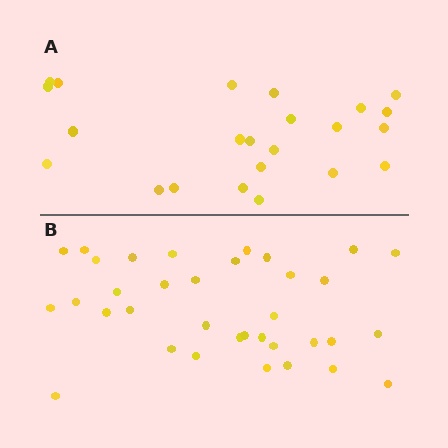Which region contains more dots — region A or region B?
Region B (the bottom region) has more dots.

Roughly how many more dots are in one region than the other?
Region B has roughly 12 or so more dots than region A.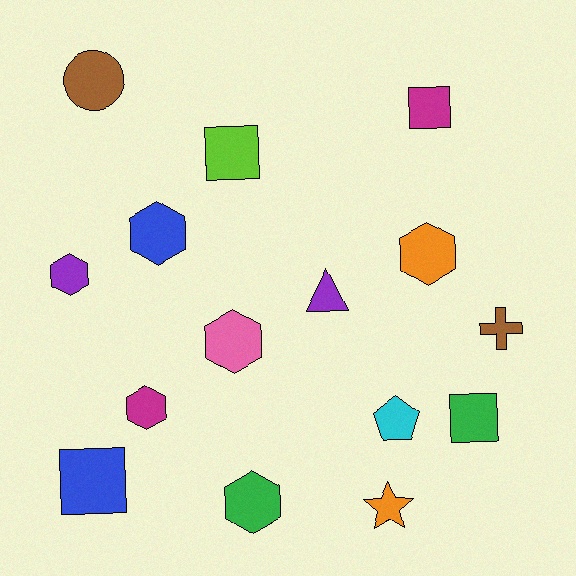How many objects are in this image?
There are 15 objects.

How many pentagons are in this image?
There is 1 pentagon.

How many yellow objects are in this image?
There are no yellow objects.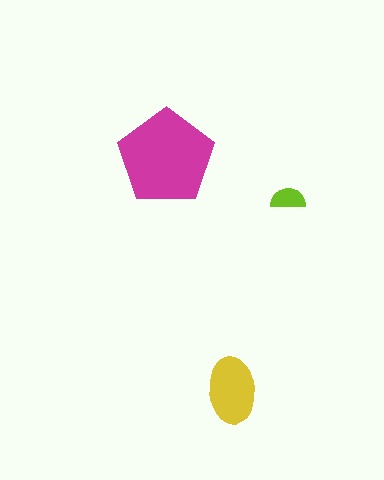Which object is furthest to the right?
The lime semicircle is rightmost.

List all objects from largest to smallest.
The magenta pentagon, the yellow ellipse, the lime semicircle.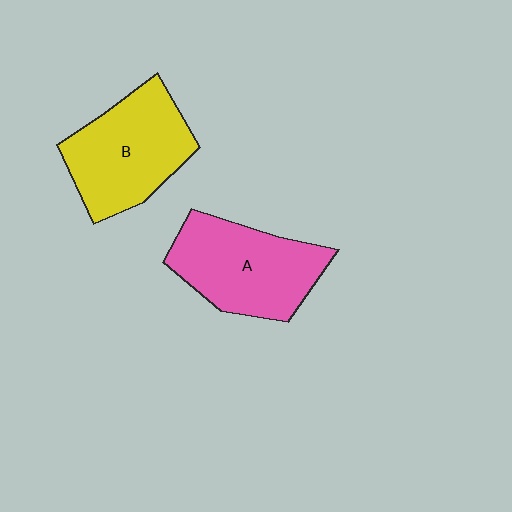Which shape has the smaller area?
Shape B (yellow).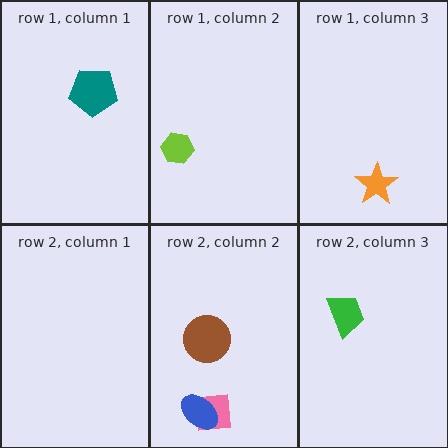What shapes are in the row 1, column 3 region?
The orange star.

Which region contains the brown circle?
The row 2, column 2 region.